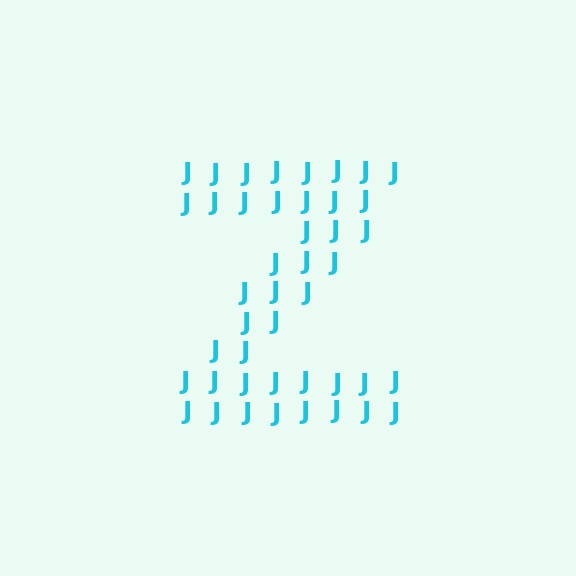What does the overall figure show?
The overall figure shows the letter Z.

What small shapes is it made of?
It is made of small letter J's.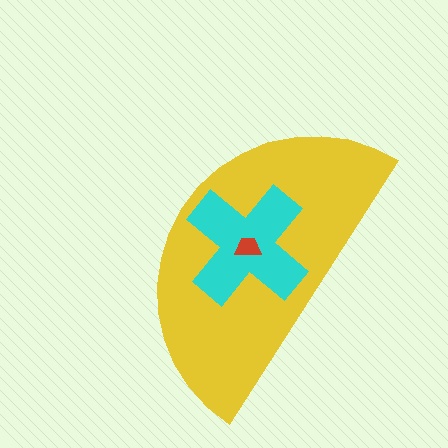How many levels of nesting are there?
3.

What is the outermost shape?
The yellow semicircle.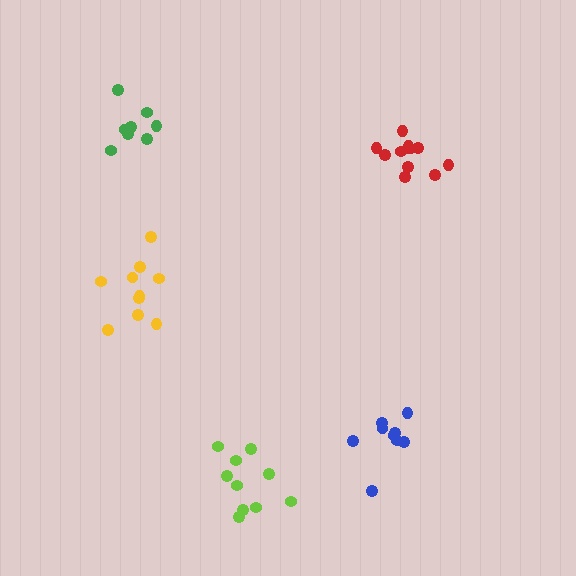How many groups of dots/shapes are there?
There are 5 groups.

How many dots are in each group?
Group 1: 8 dots, Group 2: 10 dots, Group 3: 12 dots, Group 4: 9 dots, Group 5: 10 dots (49 total).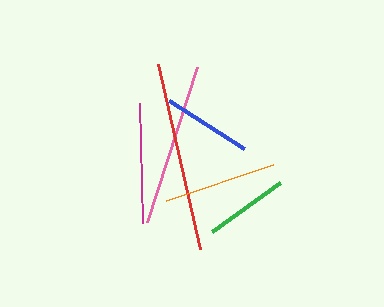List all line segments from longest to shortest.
From longest to shortest: red, pink, magenta, orange, blue, green.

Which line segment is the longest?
The red line is the longest at approximately 190 pixels.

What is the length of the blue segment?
The blue segment is approximately 89 pixels long.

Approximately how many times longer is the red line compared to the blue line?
The red line is approximately 2.1 times the length of the blue line.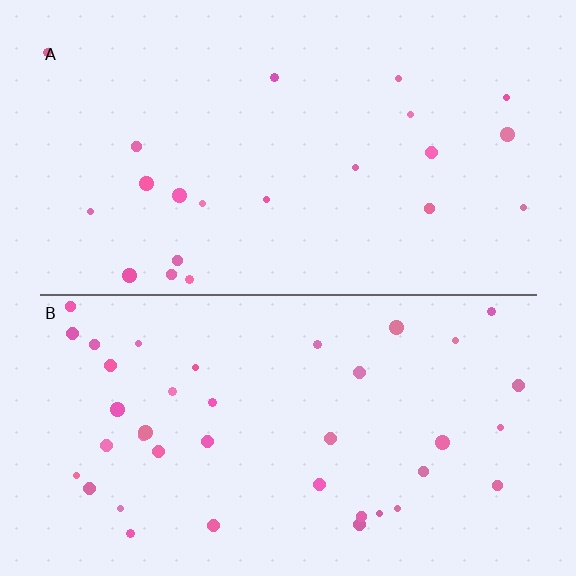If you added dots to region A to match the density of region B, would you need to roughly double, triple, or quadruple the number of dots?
Approximately double.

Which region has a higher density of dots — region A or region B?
B (the bottom).